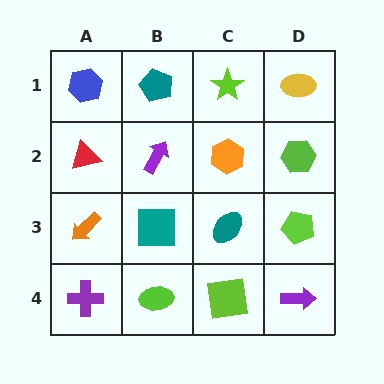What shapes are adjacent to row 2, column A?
A blue hexagon (row 1, column A), an orange arrow (row 3, column A), a purple arrow (row 2, column B).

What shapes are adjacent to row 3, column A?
A red triangle (row 2, column A), a purple cross (row 4, column A), a teal square (row 3, column B).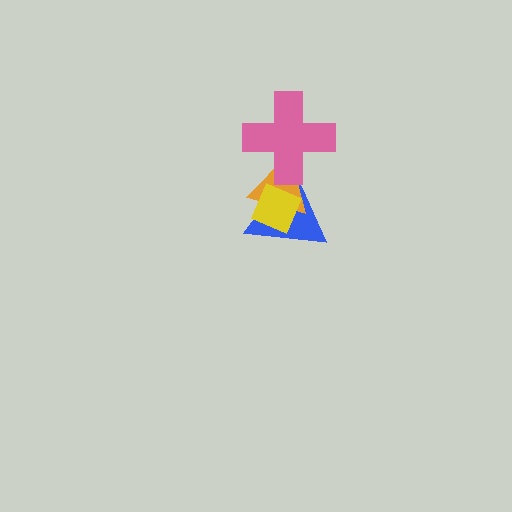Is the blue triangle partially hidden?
Yes, it is partially covered by another shape.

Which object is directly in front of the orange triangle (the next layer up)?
The pink cross is directly in front of the orange triangle.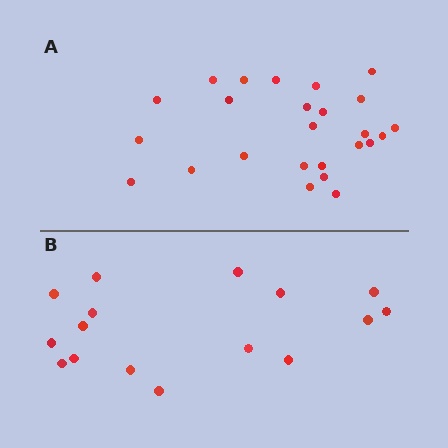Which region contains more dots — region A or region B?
Region A (the top region) has more dots.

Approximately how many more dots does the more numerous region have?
Region A has roughly 8 or so more dots than region B.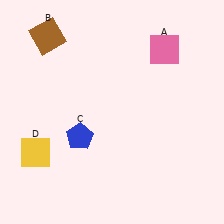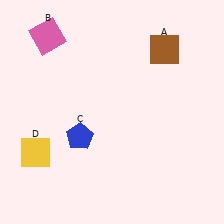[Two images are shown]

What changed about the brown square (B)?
In Image 1, B is brown. In Image 2, it changed to pink.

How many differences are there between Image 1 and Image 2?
There are 2 differences between the two images.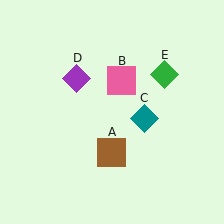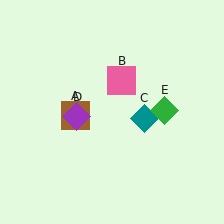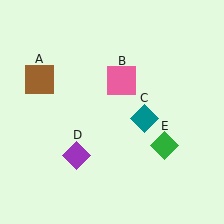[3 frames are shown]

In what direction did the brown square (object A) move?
The brown square (object A) moved up and to the left.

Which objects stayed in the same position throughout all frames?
Pink square (object B) and teal diamond (object C) remained stationary.